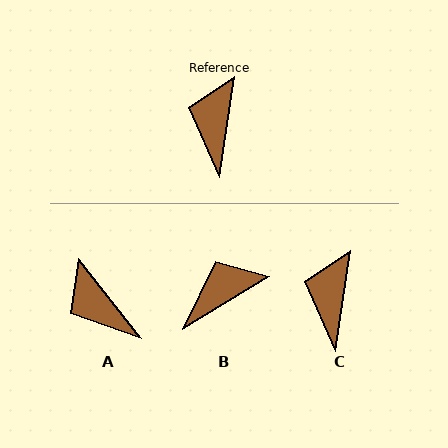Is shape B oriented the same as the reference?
No, it is off by about 51 degrees.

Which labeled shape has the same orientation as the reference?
C.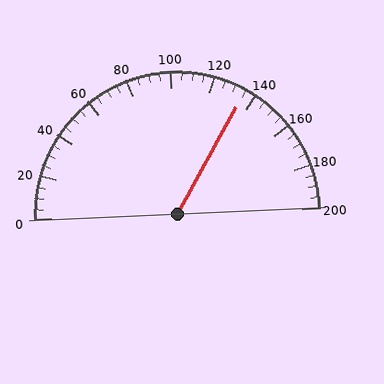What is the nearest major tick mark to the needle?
The nearest major tick mark is 140.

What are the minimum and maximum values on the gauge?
The gauge ranges from 0 to 200.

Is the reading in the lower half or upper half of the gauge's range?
The reading is in the upper half of the range (0 to 200).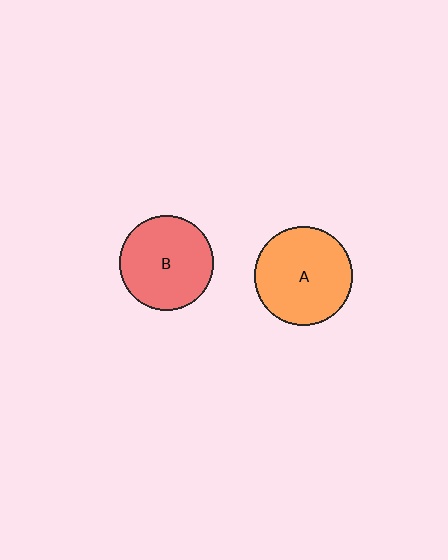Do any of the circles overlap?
No, none of the circles overlap.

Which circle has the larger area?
Circle A (orange).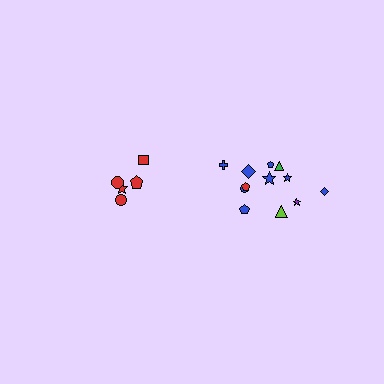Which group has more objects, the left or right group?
The right group.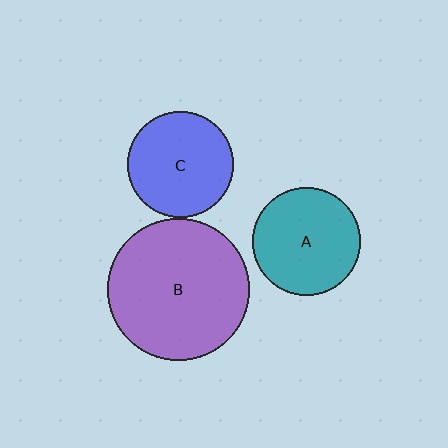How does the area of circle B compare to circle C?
Approximately 1.8 times.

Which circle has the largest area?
Circle B (purple).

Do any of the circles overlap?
No, none of the circles overlap.